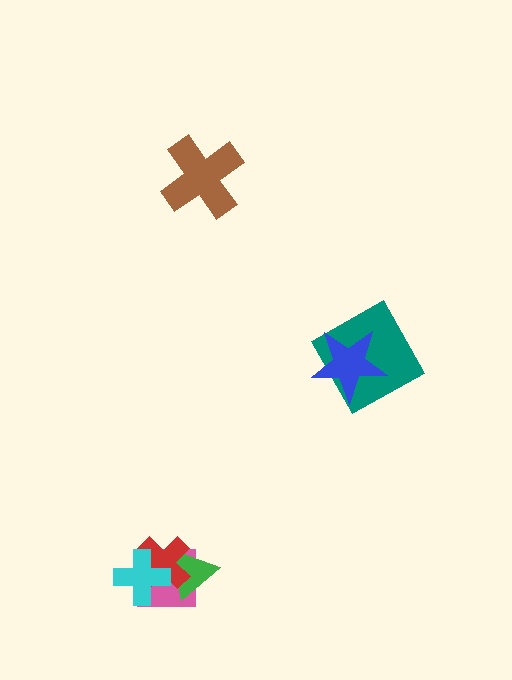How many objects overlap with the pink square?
3 objects overlap with the pink square.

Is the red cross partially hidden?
Yes, it is partially covered by another shape.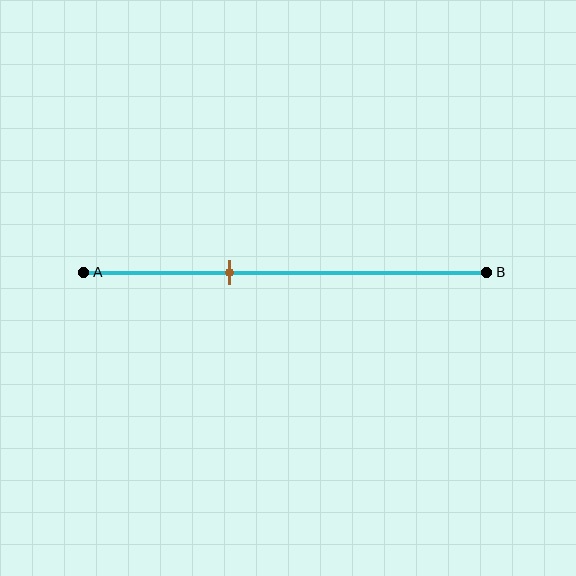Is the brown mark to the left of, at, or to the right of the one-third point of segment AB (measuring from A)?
The brown mark is approximately at the one-third point of segment AB.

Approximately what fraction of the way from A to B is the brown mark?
The brown mark is approximately 35% of the way from A to B.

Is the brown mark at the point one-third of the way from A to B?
Yes, the mark is approximately at the one-third point.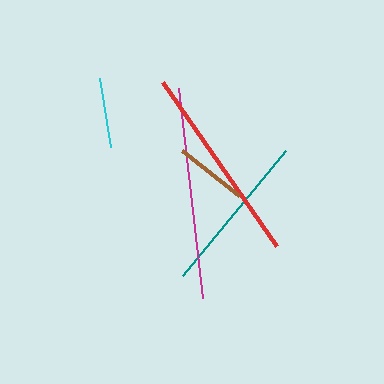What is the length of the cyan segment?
The cyan segment is approximately 69 pixels long.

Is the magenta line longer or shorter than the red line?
The magenta line is longer than the red line.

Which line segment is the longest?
The magenta line is the longest at approximately 212 pixels.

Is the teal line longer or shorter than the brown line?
The teal line is longer than the brown line.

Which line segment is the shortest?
The cyan line is the shortest at approximately 69 pixels.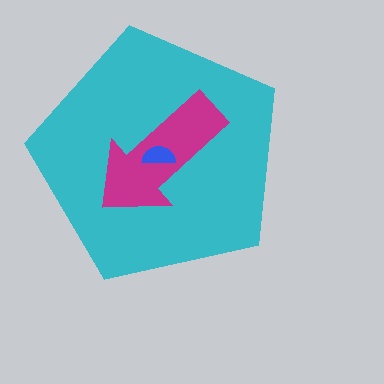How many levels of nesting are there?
3.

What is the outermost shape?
The cyan pentagon.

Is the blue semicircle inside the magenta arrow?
Yes.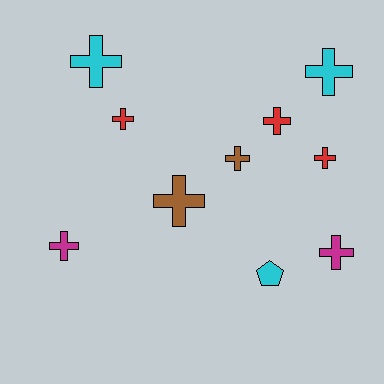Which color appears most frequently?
Cyan, with 3 objects.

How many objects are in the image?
There are 10 objects.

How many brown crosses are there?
There are 2 brown crosses.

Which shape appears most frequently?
Cross, with 9 objects.